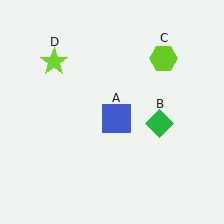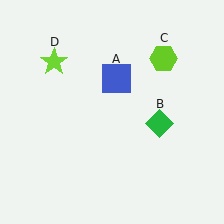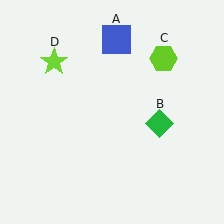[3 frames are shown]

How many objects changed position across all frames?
1 object changed position: blue square (object A).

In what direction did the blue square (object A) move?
The blue square (object A) moved up.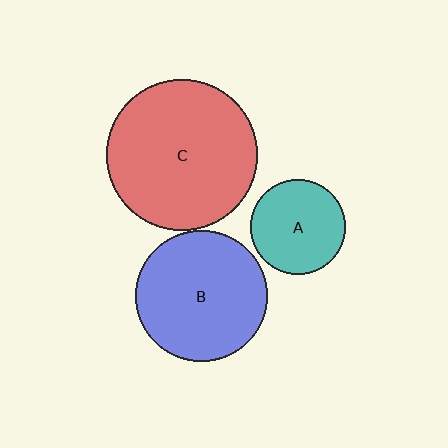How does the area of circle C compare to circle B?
Approximately 1.3 times.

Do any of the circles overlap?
No, none of the circles overlap.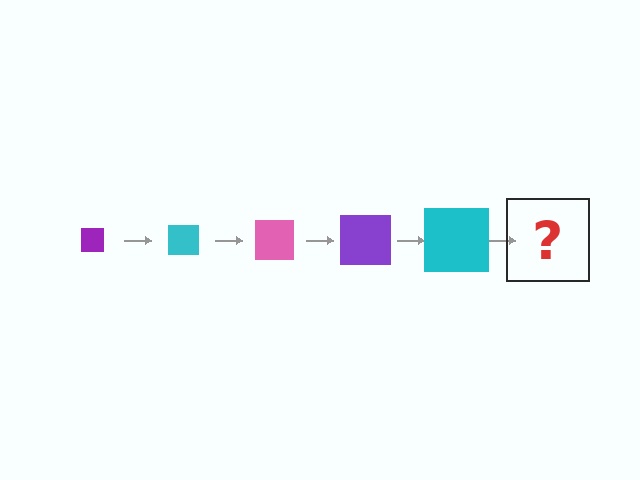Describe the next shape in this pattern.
It should be a pink square, larger than the previous one.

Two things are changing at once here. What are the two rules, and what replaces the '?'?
The two rules are that the square grows larger each step and the color cycles through purple, cyan, and pink. The '?' should be a pink square, larger than the previous one.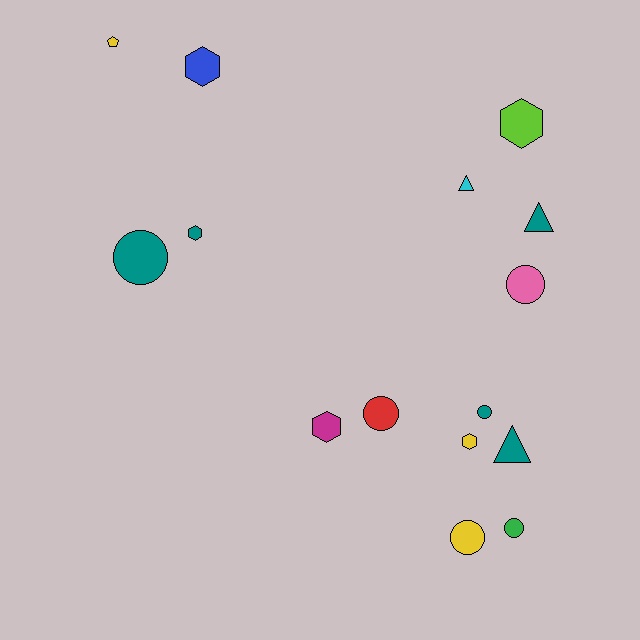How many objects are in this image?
There are 15 objects.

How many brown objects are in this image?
There are no brown objects.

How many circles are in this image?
There are 6 circles.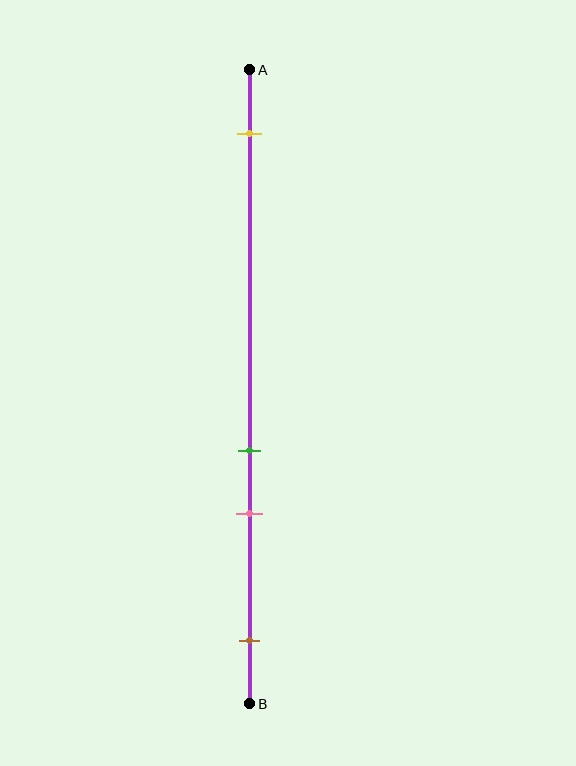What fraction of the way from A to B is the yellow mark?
The yellow mark is approximately 10% (0.1) of the way from A to B.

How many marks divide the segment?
There are 4 marks dividing the segment.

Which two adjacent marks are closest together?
The green and pink marks are the closest adjacent pair.